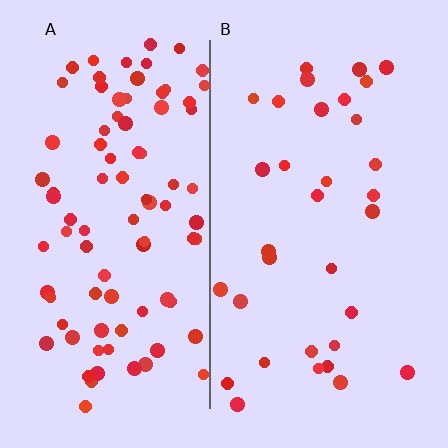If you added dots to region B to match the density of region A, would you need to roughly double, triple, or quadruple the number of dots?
Approximately triple.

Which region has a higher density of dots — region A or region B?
A (the left).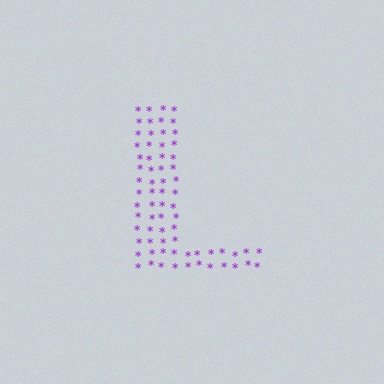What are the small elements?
The small elements are asterisks.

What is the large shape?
The large shape is the letter L.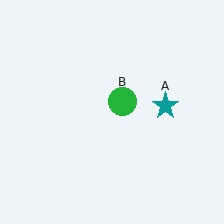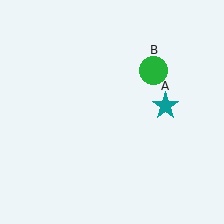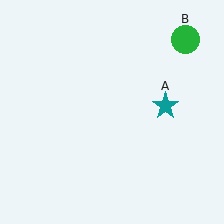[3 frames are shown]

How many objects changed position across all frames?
1 object changed position: green circle (object B).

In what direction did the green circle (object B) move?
The green circle (object B) moved up and to the right.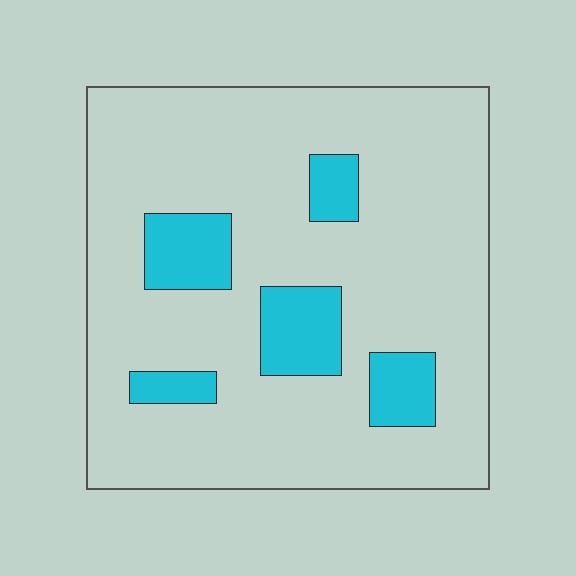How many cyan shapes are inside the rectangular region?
5.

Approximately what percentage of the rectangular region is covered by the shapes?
Approximately 15%.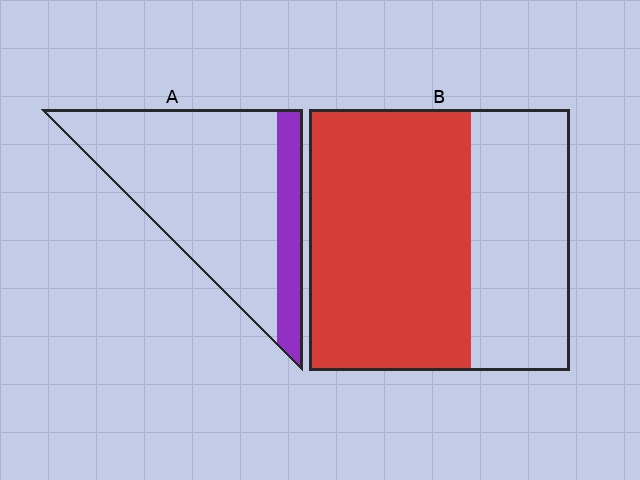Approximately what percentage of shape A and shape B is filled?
A is approximately 20% and B is approximately 60%.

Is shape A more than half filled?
No.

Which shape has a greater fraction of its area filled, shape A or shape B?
Shape B.